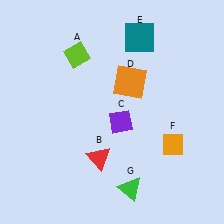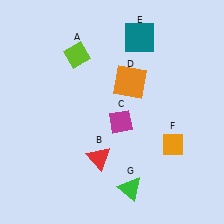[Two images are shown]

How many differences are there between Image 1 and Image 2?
There is 1 difference between the two images.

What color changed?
The diamond (C) changed from purple in Image 1 to magenta in Image 2.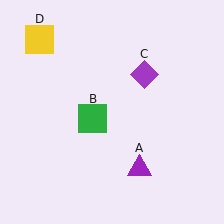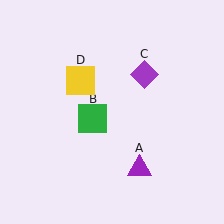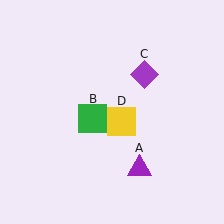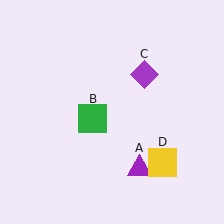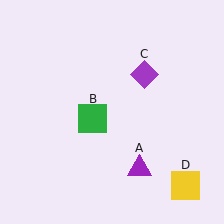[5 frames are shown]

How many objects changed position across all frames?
1 object changed position: yellow square (object D).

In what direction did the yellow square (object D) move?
The yellow square (object D) moved down and to the right.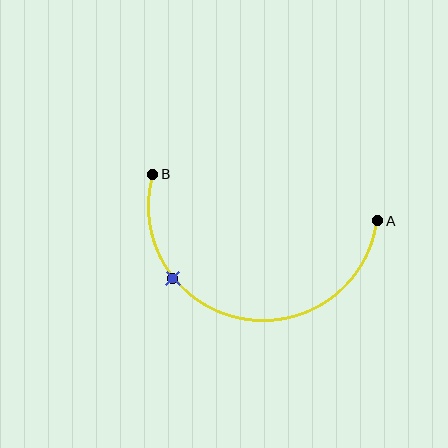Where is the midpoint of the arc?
The arc midpoint is the point on the curve farthest from the straight line joining A and B. It sits below that line.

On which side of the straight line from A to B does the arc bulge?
The arc bulges below the straight line connecting A and B.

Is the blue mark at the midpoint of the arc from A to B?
No. The blue mark lies on the arc but is closer to endpoint B. The arc midpoint would be at the point on the curve equidistant along the arc from both A and B.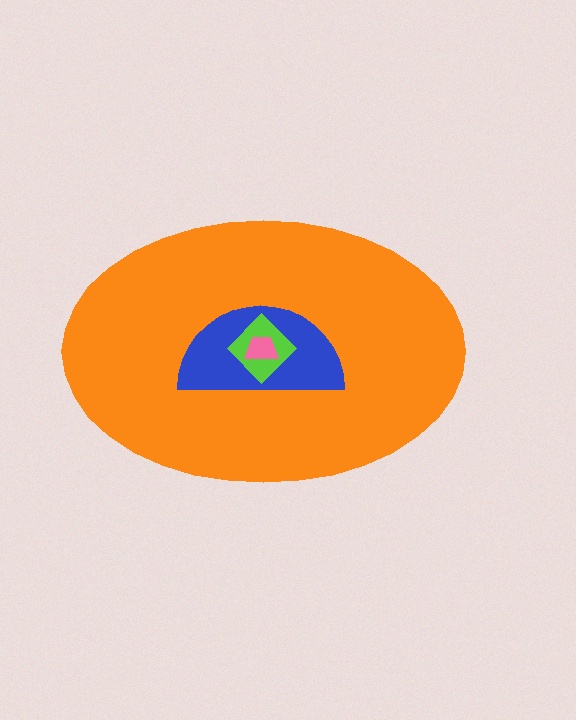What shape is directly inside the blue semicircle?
The lime diamond.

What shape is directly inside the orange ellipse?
The blue semicircle.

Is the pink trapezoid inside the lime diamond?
Yes.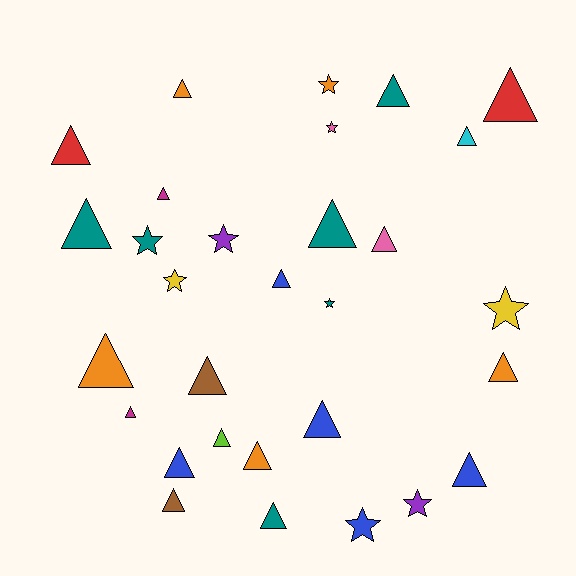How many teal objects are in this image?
There are 6 teal objects.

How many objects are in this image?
There are 30 objects.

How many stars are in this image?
There are 9 stars.